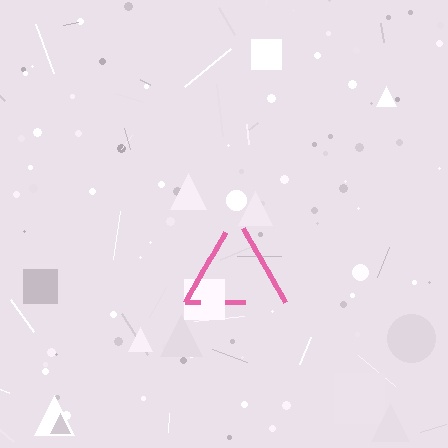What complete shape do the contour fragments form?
The contour fragments form a triangle.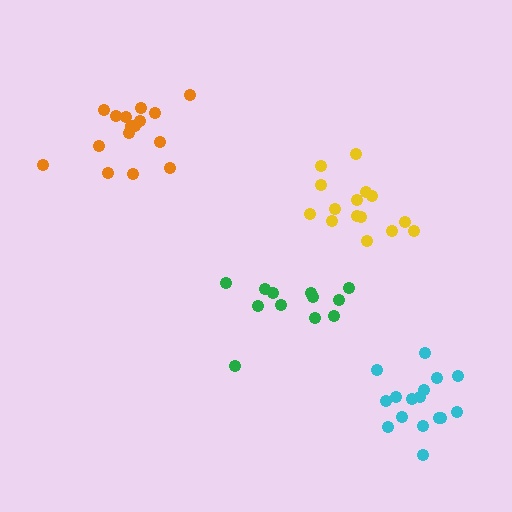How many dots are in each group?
Group 1: 16 dots, Group 2: 15 dots, Group 3: 16 dots, Group 4: 12 dots (59 total).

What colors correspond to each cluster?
The clusters are colored: cyan, yellow, orange, green.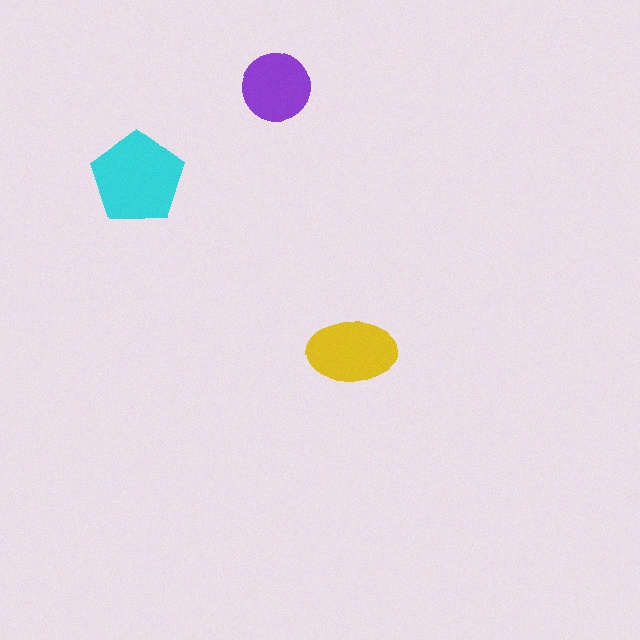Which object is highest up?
The purple circle is topmost.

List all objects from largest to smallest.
The cyan pentagon, the yellow ellipse, the purple circle.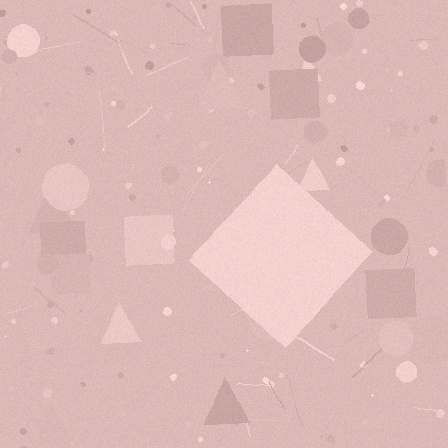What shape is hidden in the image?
A diamond is hidden in the image.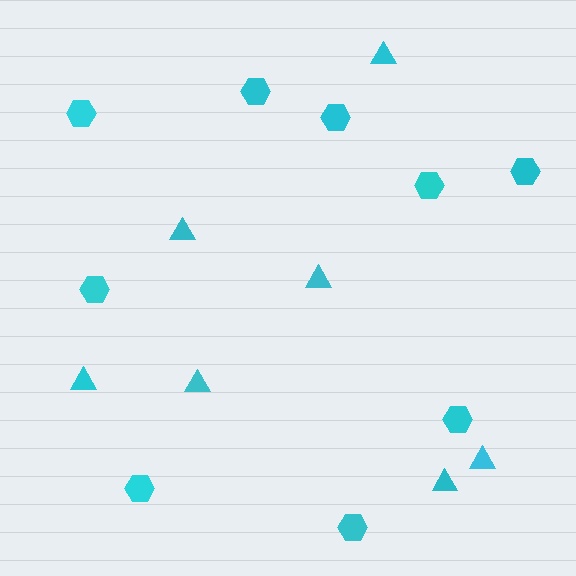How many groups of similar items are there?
There are 2 groups: one group of triangles (7) and one group of hexagons (9).